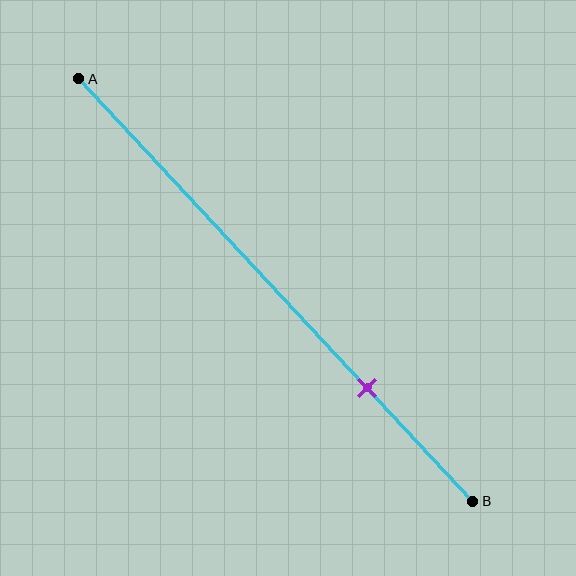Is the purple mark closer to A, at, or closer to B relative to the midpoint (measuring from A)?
The purple mark is closer to point B than the midpoint of segment AB.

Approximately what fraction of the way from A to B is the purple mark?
The purple mark is approximately 75% of the way from A to B.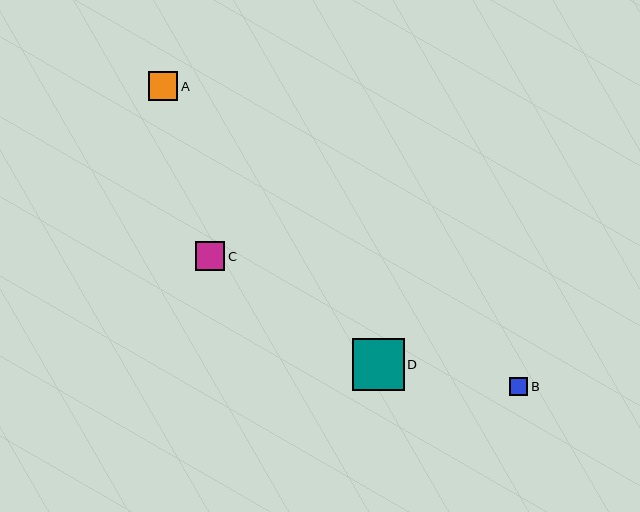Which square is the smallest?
Square B is the smallest with a size of approximately 18 pixels.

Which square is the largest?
Square D is the largest with a size of approximately 52 pixels.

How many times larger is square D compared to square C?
Square D is approximately 1.8 times the size of square C.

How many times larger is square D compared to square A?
Square D is approximately 1.8 times the size of square A.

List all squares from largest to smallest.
From largest to smallest: D, A, C, B.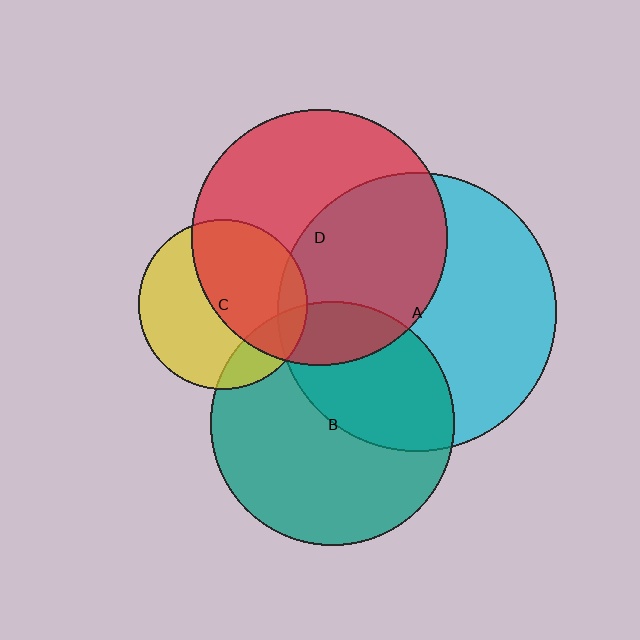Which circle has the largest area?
Circle A (cyan).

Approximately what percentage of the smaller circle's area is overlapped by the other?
Approximately 50%.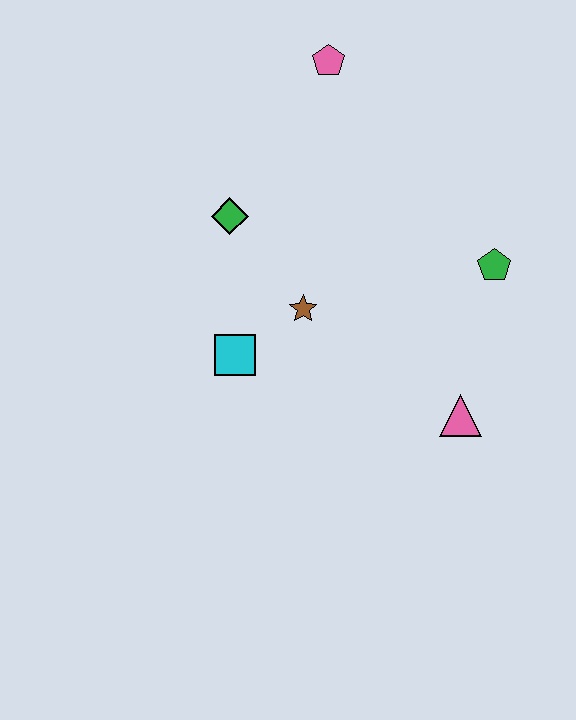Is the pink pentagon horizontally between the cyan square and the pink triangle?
Yes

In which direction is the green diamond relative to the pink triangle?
The green diamond is to the left of the pink triangle.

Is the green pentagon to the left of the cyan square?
No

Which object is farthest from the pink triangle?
The pink pentagon is farthest from the pink triangle.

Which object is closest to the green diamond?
The brown star is closest to the green diamond.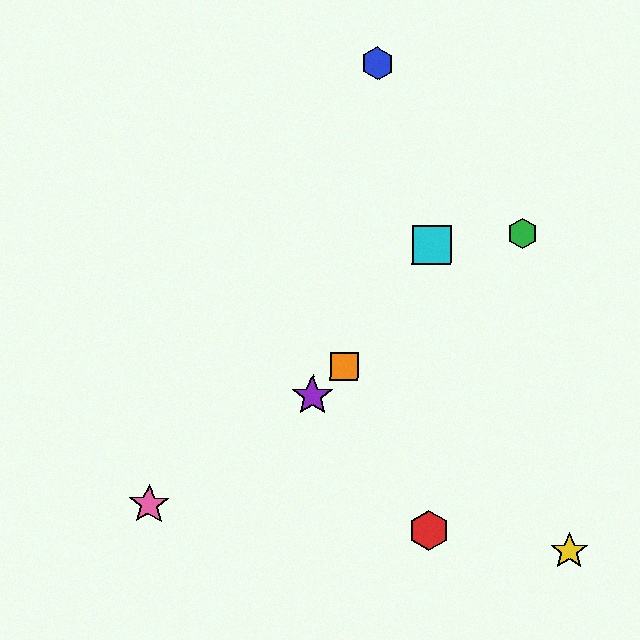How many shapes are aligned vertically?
2 shapes (the red hexagon, the cyan square) are aligned vertically.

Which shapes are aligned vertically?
The red hexagon, the cyan square are aligned vertically.